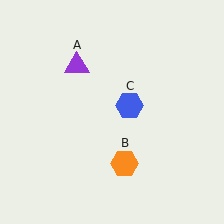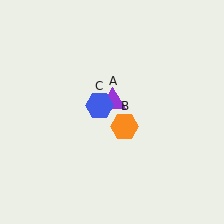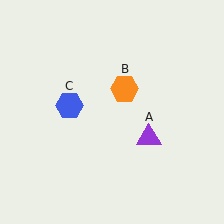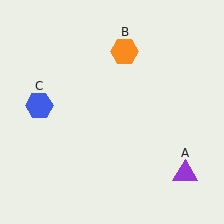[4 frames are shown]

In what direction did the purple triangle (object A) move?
The purple triangle (object A) moved down and to the right.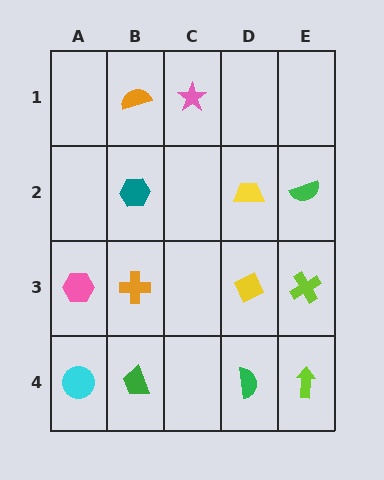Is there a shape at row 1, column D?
No, that cell is empty.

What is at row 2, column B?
A teal hexagon.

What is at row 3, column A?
A pink hexagon.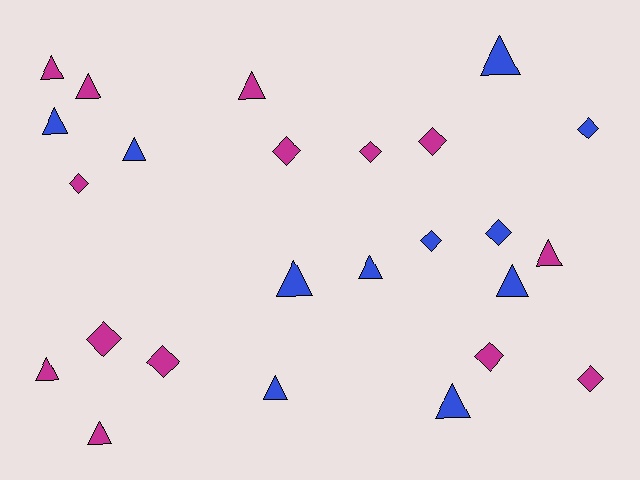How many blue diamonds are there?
There are 3 blue diamonds.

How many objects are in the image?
There are 25 objects.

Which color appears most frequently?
Magenta, with 14 objects.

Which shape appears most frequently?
Triangle, with 14 objects.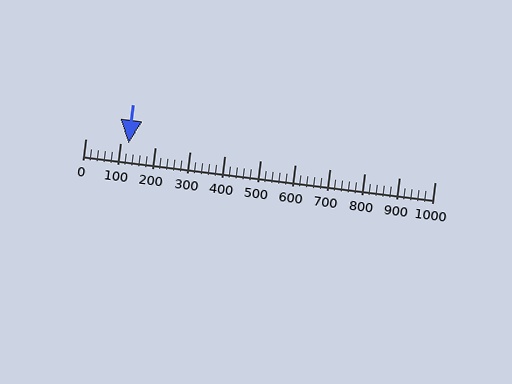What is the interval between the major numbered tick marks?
The major tick marks are spaced 100 units apart.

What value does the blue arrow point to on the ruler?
The blue arrow points to approximately 122.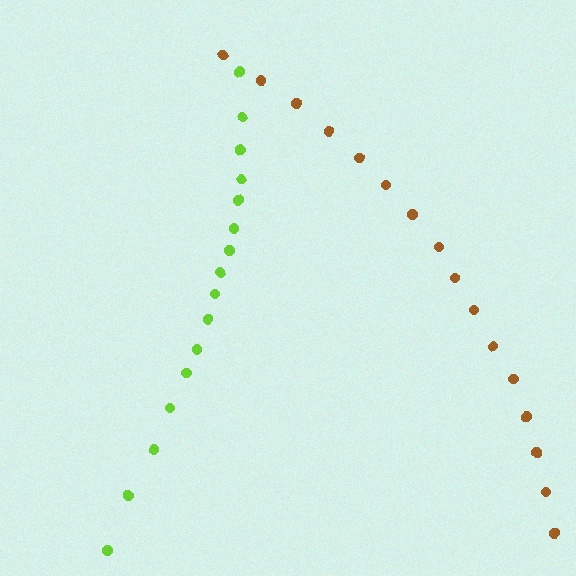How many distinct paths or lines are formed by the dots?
There are 2 distinct paths.